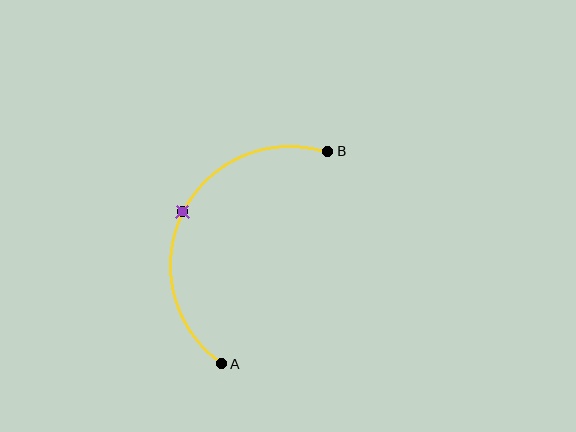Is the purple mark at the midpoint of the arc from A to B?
Yes. The purple mark lies on the arc at equal arc-length from both A and B — it is the arc midpoint.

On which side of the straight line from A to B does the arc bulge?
The arc bulges to the left of the straight line connecting A and B.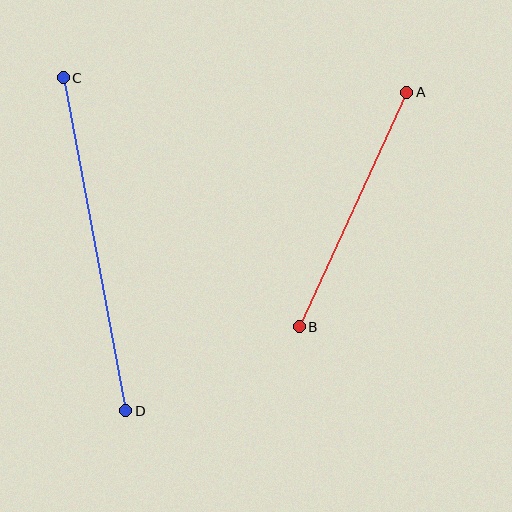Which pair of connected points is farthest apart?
Points C and D are farthest apart.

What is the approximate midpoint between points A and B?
The midpoint is at approximately (353, 210) pixels.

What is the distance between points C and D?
The distance is approximately 339 pixels.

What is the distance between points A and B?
The distance is approximately 258 pixels.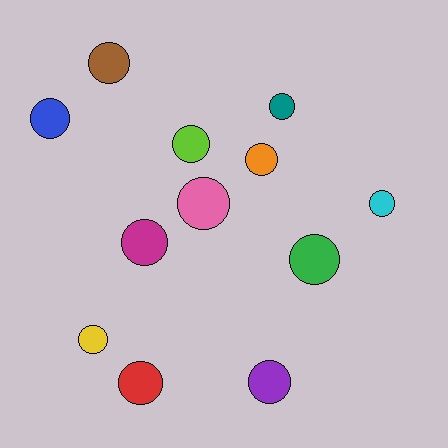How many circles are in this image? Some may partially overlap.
There are 12 circles.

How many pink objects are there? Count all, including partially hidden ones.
There is 1 pink object.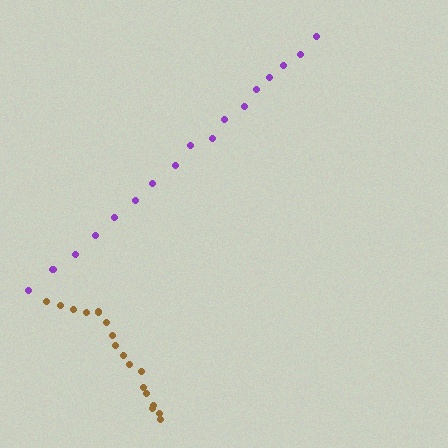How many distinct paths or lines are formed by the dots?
There are 2 distinct paths.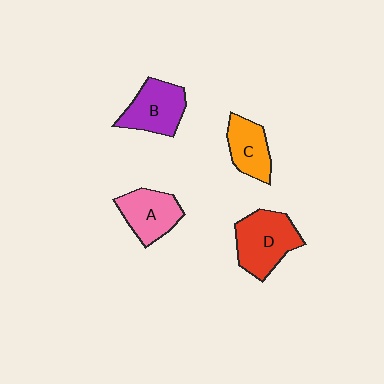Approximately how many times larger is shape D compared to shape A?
Approximately 1.3 times.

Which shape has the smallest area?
Shape C (orange).